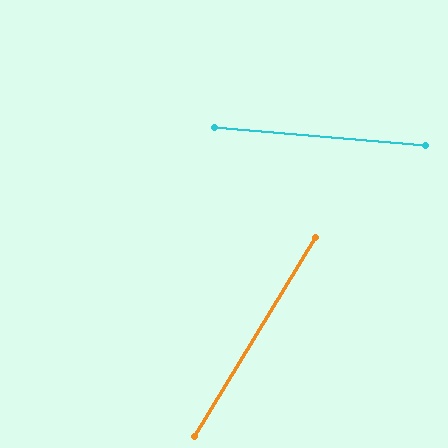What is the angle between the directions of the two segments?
Approximately 64 degrees.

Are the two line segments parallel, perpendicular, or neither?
Neither parallel nor perpendicular — they differ by about 64°.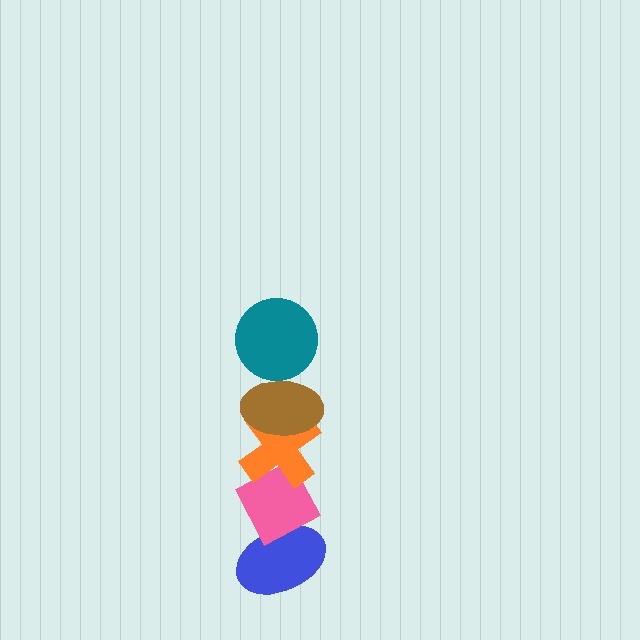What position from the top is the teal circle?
The teal circle is 1st from the top.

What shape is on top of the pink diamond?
The orange cross is on top of the pink diamond.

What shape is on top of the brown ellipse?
The teal circle is on top of the brown ellipse.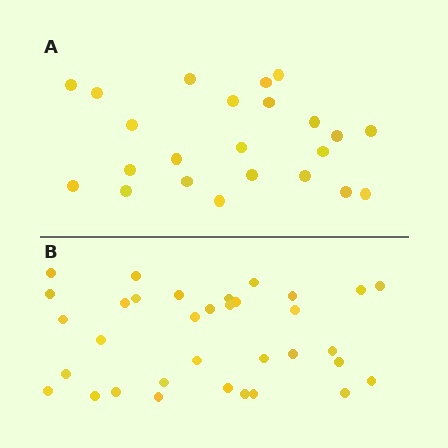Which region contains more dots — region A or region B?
Region B (the bottom region) has more dots.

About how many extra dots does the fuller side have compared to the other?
Region B has roughly 12 or so more dots than region A.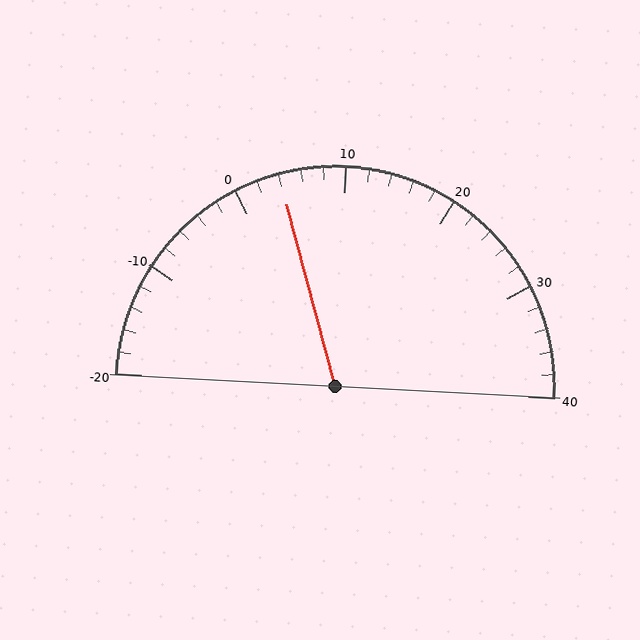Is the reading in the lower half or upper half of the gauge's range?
The reading is in the lower half of the range (-20 to 40).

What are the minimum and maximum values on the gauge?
The gauge ranges from -20 to 40.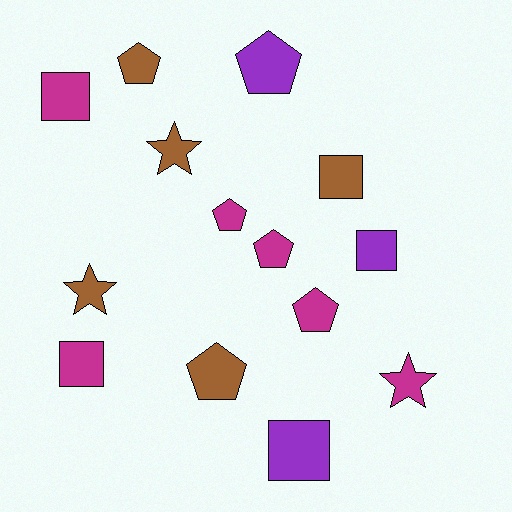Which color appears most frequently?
Magenta, with 6 objects.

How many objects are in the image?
There are 14 objects.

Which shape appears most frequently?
Pentagon, with 6 objects.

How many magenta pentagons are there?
There are 3 magenta pentagons.